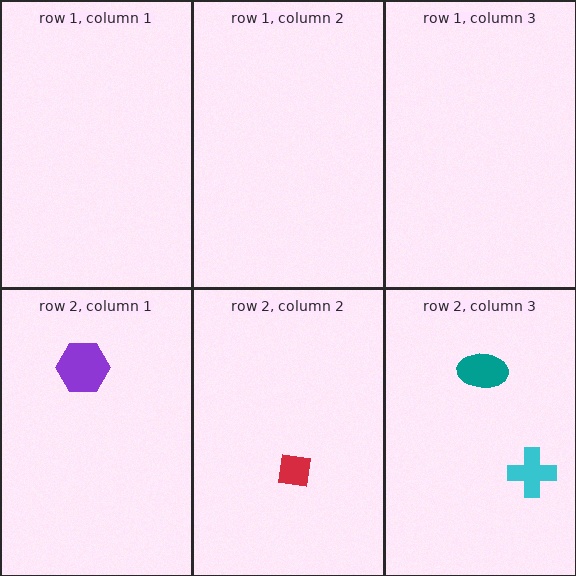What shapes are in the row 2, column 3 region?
The teal ellipse, the cyan cross.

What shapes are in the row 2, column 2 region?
The red square.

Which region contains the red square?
The row 2, column 2 region.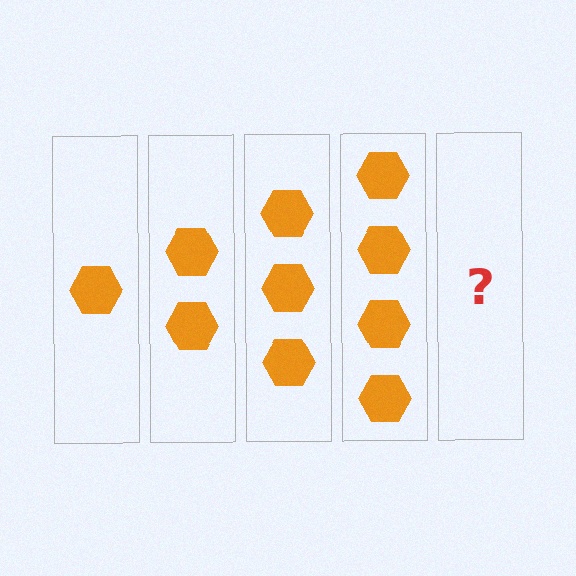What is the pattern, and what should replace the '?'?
The pattern is that each step adds one more hexagon. The '?' should be 5 hexagons.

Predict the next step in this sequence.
The next step is 5 hexagons.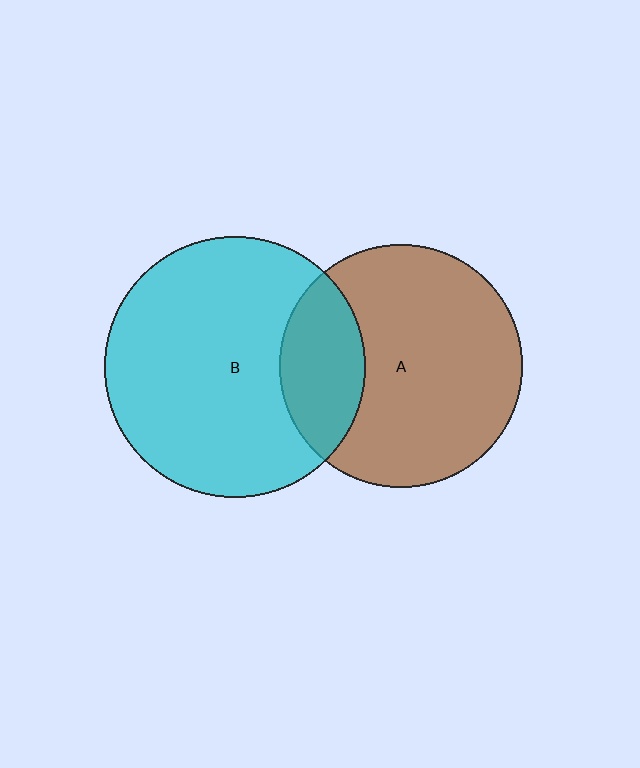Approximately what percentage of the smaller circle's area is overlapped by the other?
Approximately 25%.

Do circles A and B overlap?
Yes.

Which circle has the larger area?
Circle B (cyan).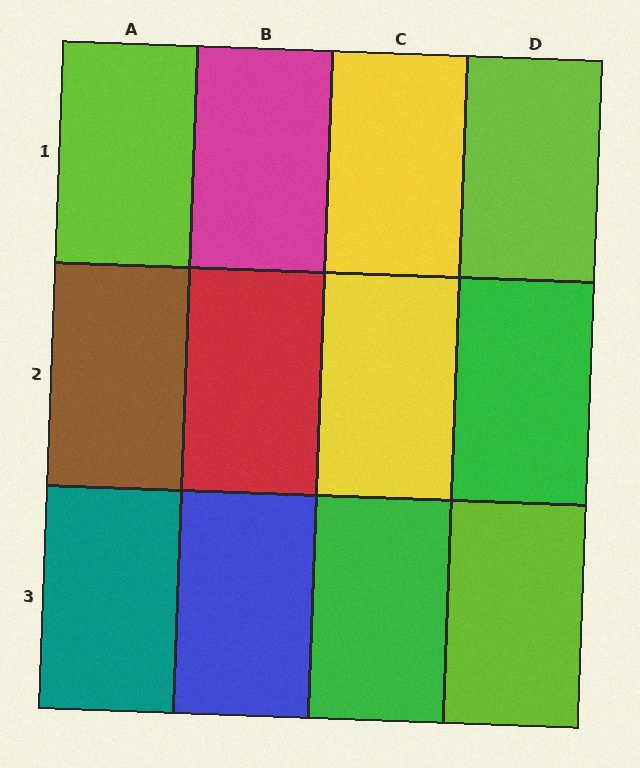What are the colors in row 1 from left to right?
Lime, magenta, yellow, lime.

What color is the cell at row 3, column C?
Green.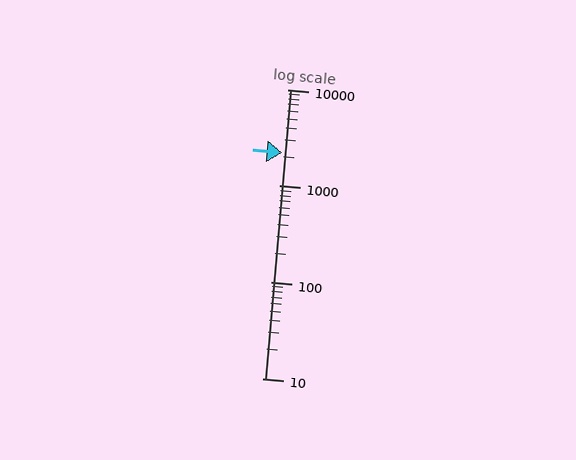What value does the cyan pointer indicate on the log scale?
The pointer indicates approximately 2200.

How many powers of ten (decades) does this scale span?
The scale spans 3 decades, from 10 to 10000.